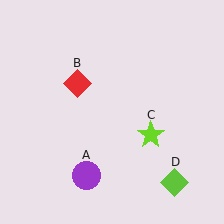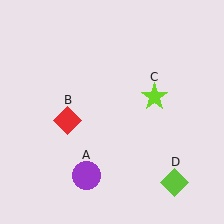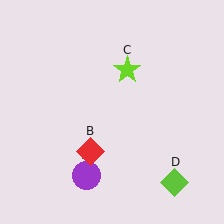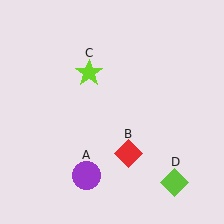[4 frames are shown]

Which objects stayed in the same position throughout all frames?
Purple circle (object A) and lime diamond (object D) remained stationary.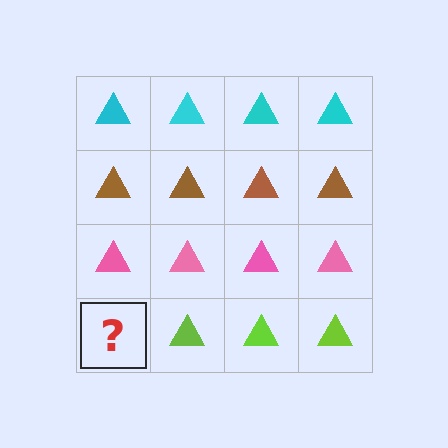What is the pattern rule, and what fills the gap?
The rule is that each row has a consistent color. The gap should be filled with a lime triangle.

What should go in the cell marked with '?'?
The missing cell should contain a lime triangle.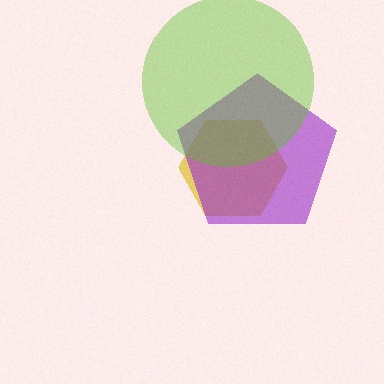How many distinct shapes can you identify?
There are 3 distinct shapes: a yellow hexagon, a purple pentagon, a lime circle.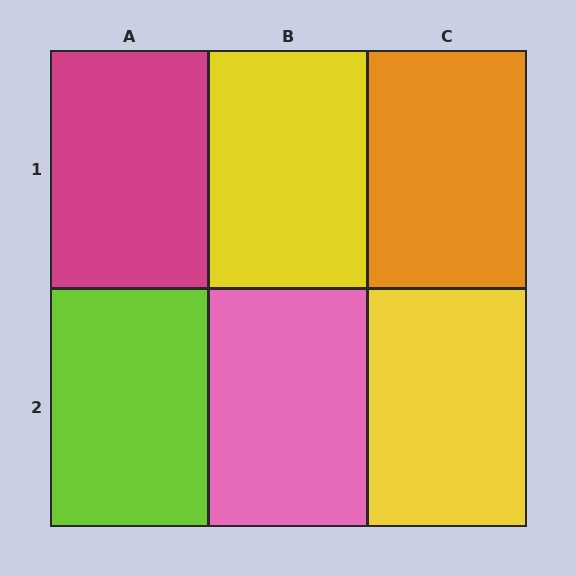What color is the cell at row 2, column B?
Pink.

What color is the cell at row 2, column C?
Yellow.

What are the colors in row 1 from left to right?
Magenta, yellow, orange.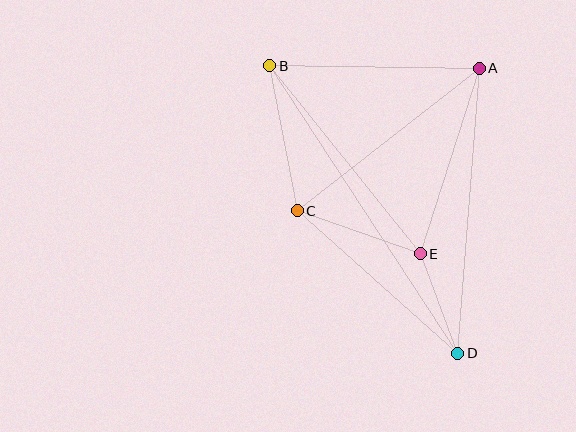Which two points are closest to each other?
Points D and E are closest to each other.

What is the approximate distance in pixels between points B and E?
The distance between B and E is approximately 241 pixels.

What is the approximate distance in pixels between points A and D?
The distance between A and D is approximately 286 pixels.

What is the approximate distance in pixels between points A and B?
The distance between A and B is approximately 210 pixels.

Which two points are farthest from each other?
Points B and D are farthest from each other.